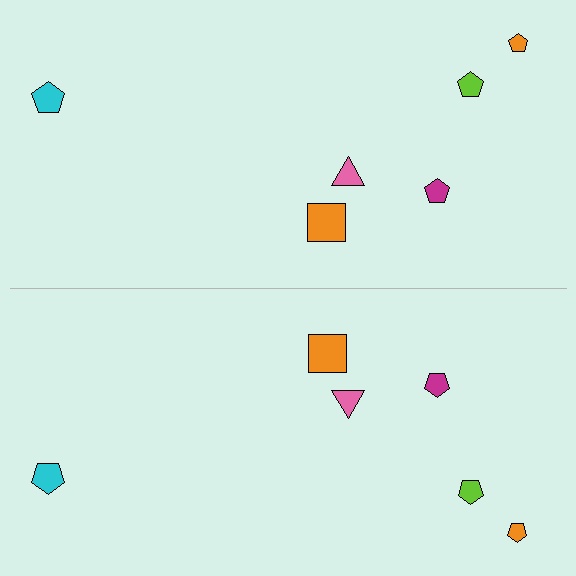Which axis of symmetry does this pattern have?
The pattern has a horizontal axis of symmetry running through the center of the image.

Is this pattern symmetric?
Yes, this pattern has bilateral (reflection) symmetry.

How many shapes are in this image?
There are 12 shapes in this image.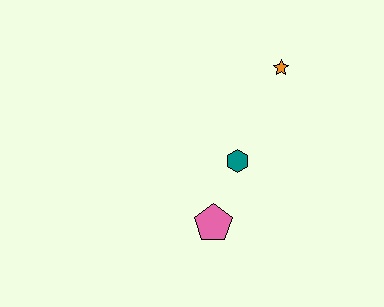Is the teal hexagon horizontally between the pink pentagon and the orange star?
Yes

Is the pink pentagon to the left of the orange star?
Yes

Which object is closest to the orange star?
The teal hexagon is closest to the orange star.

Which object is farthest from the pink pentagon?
The orange star is farthest from the pink pentagon.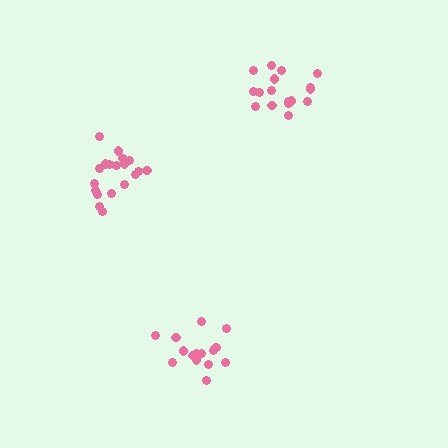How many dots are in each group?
Group 1: 19 dots, Group 2: 17 dots, Group 3: 16 dots (52 total).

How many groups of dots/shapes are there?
There are 3 groups.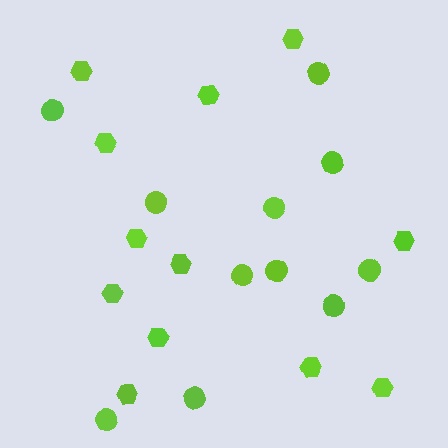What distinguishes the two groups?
There are 2 groups: one group of hexagons (12) and one group of circles (11).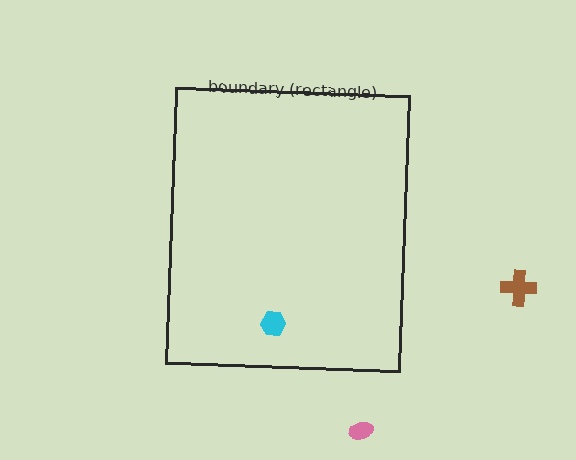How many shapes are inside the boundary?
1 inside, 2 outside.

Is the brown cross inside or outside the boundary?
Outside.